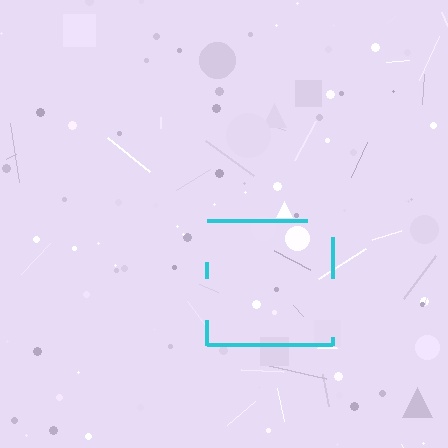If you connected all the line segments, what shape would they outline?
They would outline a square.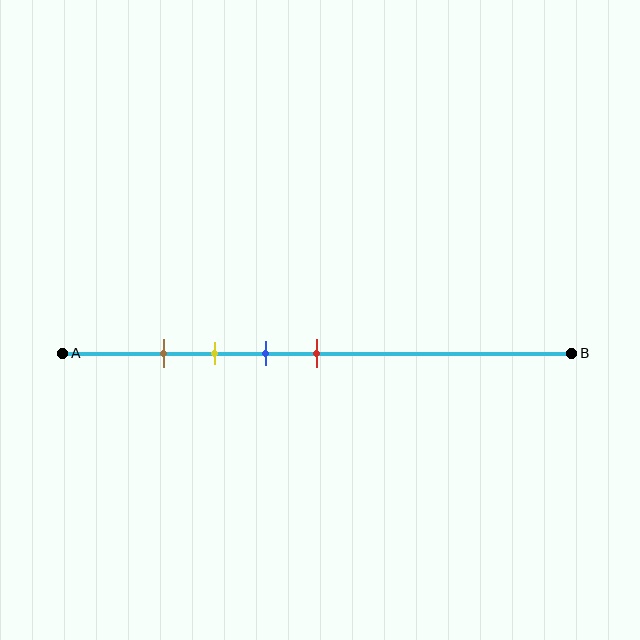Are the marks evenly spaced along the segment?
Yes, the marks are approximately evenly spaced.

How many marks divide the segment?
There are 4 marks dividing the segment.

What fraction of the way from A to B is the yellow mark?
The yellow mark is approximately 30% (0.3) of the way from A to B.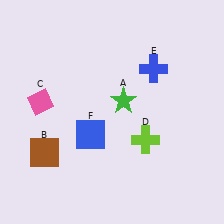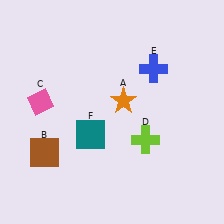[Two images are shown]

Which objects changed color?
A changed from green to orange. F changed from blue to teal.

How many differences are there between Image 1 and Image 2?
There are 2 differences between the two images.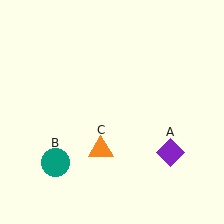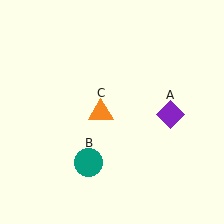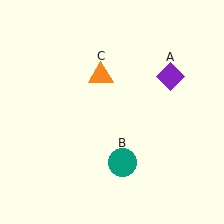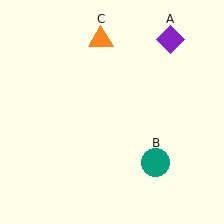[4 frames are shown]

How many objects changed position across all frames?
3 objects changed position: purple diamond (object A), teal circle (object B), orange triangle (object C).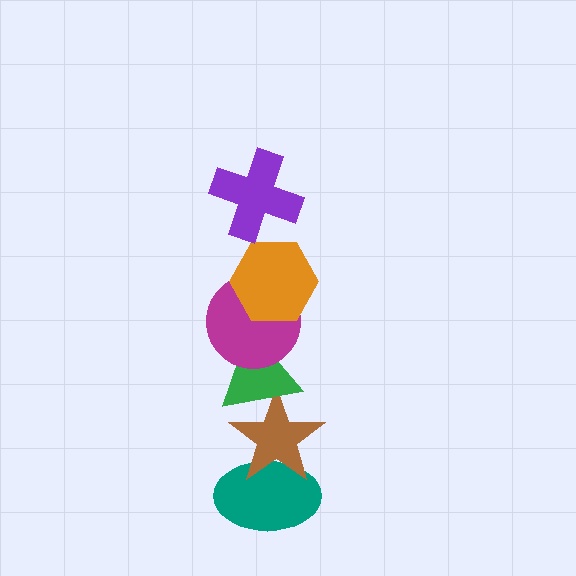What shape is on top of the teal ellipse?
The brown star is on top of the teal ellipse.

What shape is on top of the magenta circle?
The orange hexagon is on top of the magenta circle.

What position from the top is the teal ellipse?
The teal ellipse is 6th from the top.